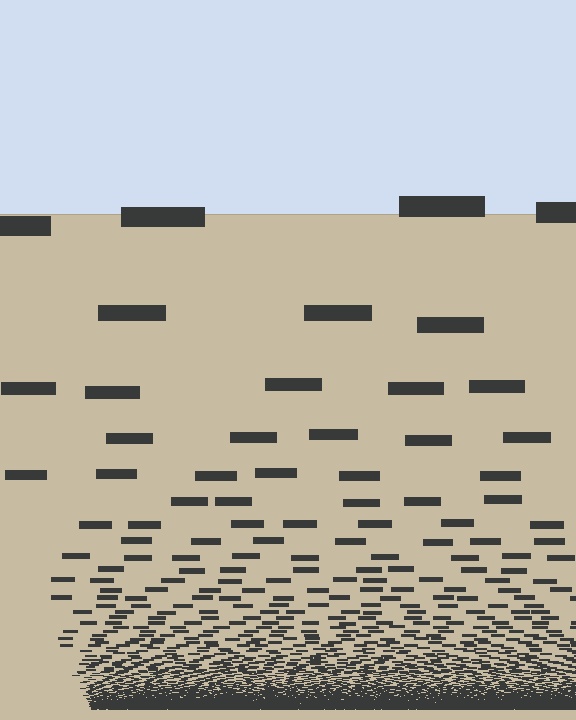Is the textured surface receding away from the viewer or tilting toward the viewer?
The surface appears to tilt toward the viewer. Texture elements get larger and sparser toward the top.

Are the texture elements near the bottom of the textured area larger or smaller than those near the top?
Smaller. The gradient is inverted — elements near the bottom are smaller and denser.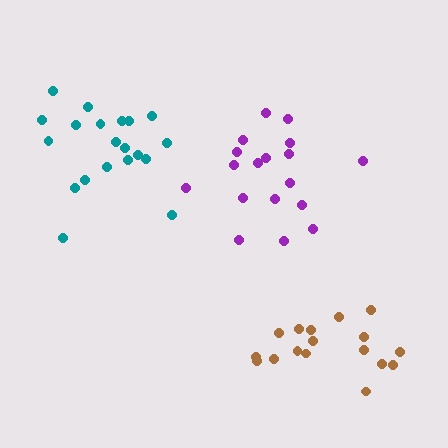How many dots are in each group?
Group 1: 18 dots, Group 2: 20 dots, Group 3: 17 dots (55 total).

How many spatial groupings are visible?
There are 3 spatial groupings.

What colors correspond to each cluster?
The clusters are colored: purple, teal, brown.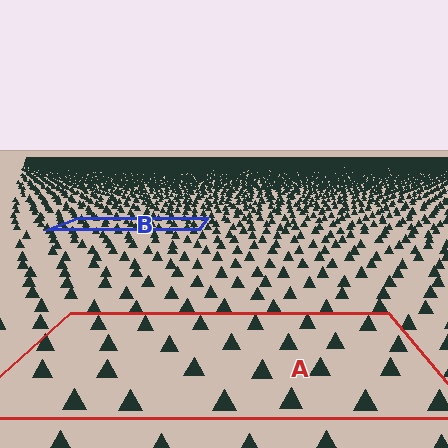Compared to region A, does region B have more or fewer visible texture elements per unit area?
Region B has more texture elements per unit area — they are packed more densely because it is farther away.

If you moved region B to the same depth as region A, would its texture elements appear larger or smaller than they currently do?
They would appear larger. At a closer depth, the same texture elements are projected at a bigger on-screen size.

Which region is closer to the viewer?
Region A is closer. The texture elements there are larger and more spread out.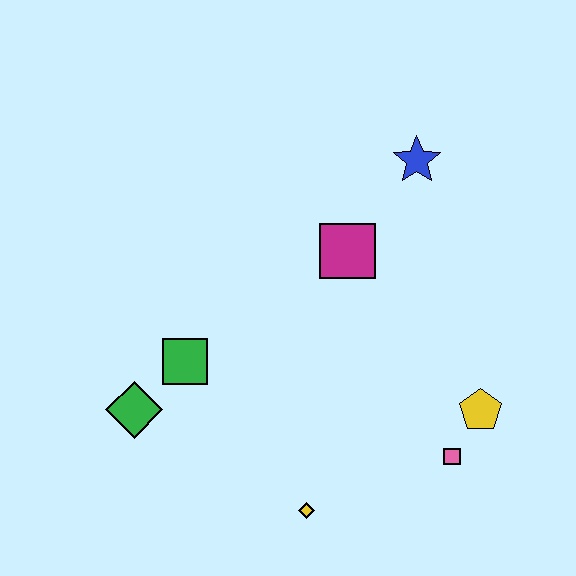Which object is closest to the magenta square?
The blue star is closest to the magenta square.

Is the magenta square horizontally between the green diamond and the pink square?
Yes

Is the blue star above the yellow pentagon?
Yes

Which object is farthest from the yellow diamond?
The blue star is farthest from the yellow diamond.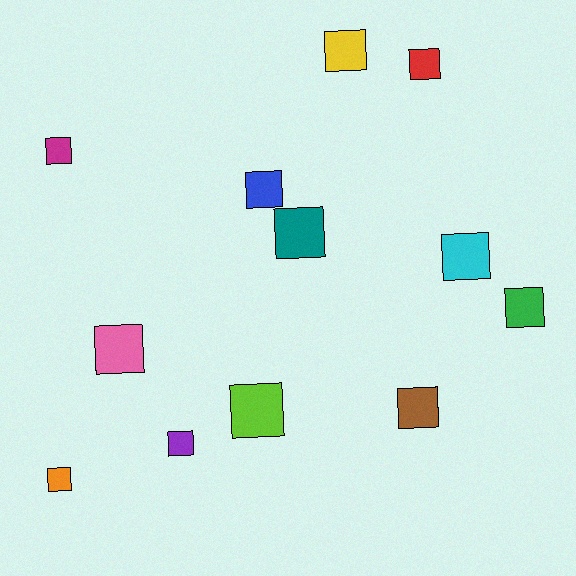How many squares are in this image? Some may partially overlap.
There are 12 squares.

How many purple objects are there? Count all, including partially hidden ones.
There is 1 purple object.